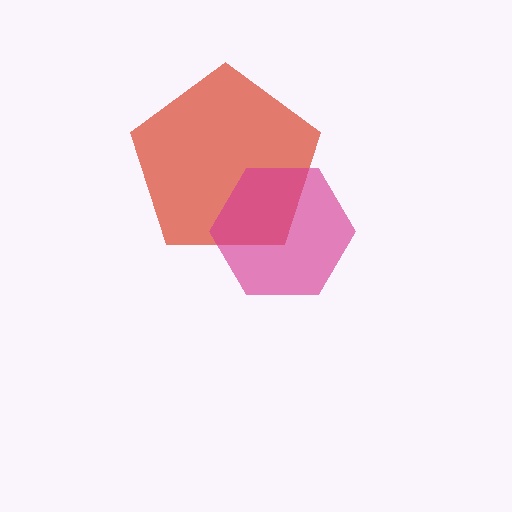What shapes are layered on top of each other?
The layered shapes are: a red pentagon, a magenta hexagon.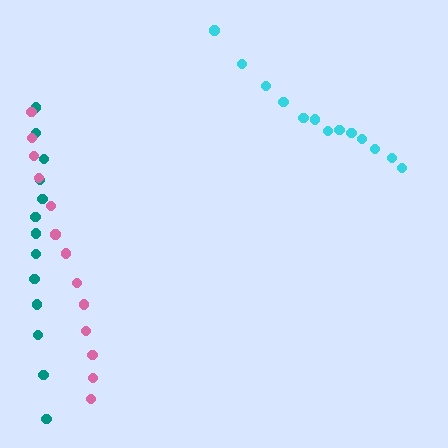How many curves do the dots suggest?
There are 3 distinct paths.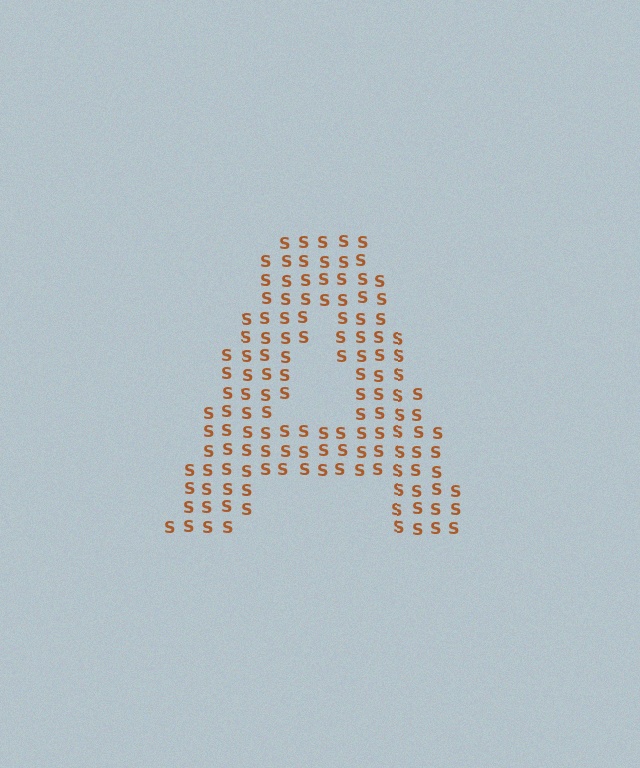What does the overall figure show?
The overall figure shows the letter A.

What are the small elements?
The small elements are letter S's.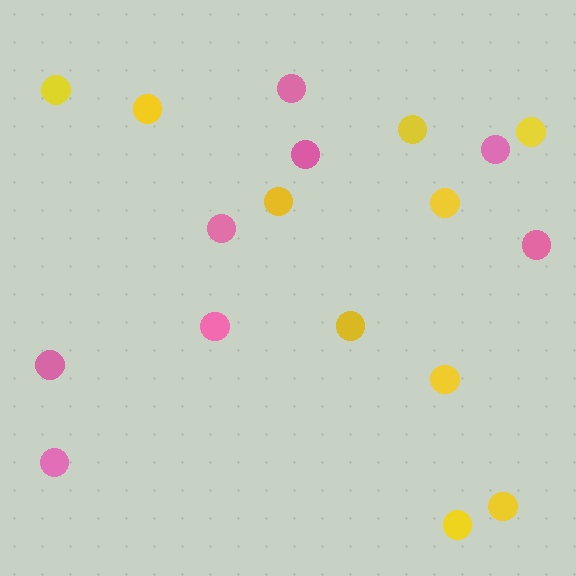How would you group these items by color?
There are 2 groups: one group of yellow circles (10) and one group of pink circles (8).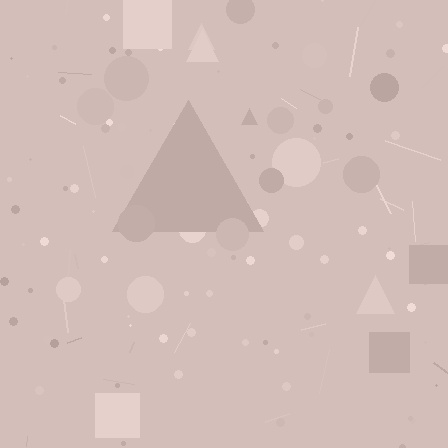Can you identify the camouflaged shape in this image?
The camouflaged shape is a triangle.